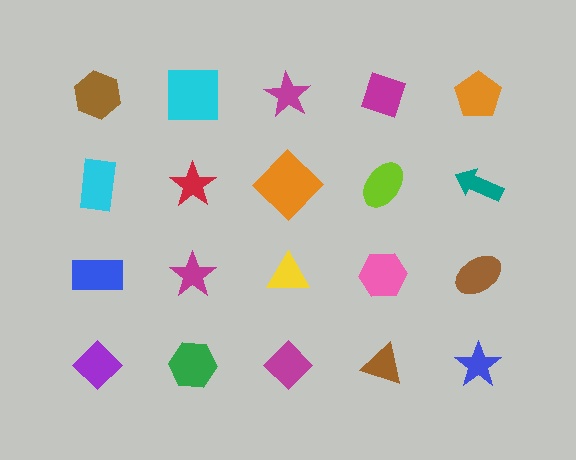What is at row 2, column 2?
A red star.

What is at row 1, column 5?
An orange pentagon.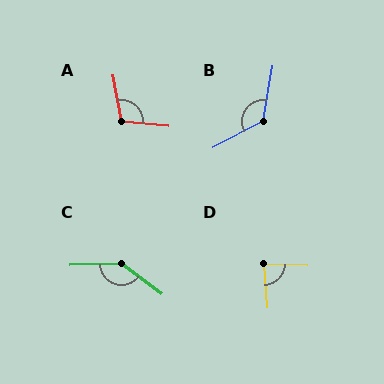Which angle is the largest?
C, at approximately 141 degrees.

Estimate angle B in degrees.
Approximately 128 degrees.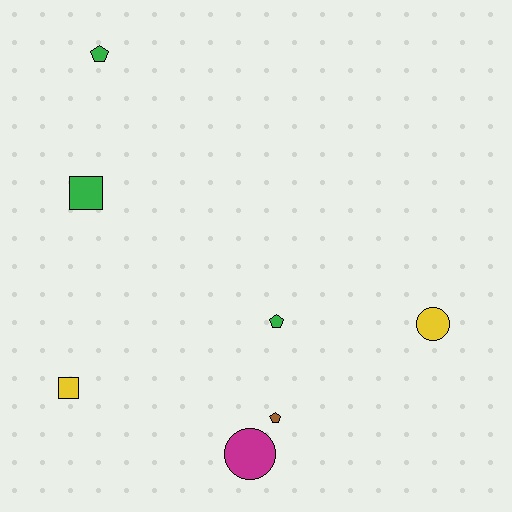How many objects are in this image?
There are 7 objects.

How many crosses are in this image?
There are no crosses.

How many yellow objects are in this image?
There are 2 yellow objects.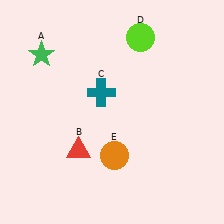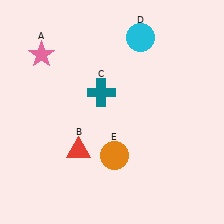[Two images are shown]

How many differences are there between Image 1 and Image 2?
There are 2 differences between the two images.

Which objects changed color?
A changed from green to pink. D changed from lime to cyan.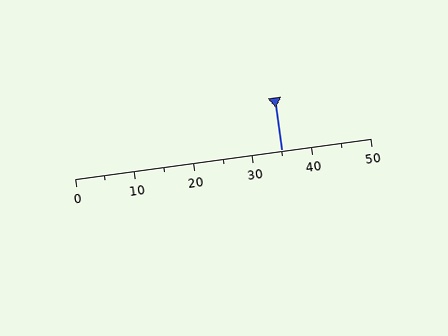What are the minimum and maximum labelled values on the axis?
The axis runs from 0 to 50.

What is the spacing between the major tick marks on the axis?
The major ticks are spaced 10 apart.